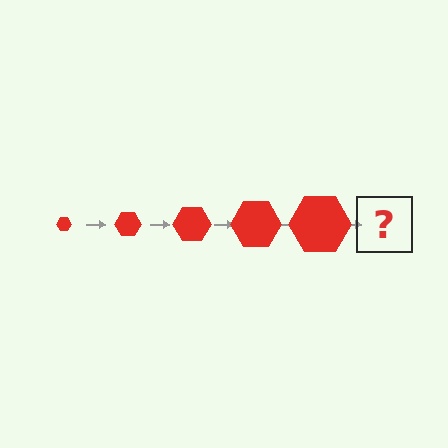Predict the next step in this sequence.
The next step is a red hexagon, larger than the previous one.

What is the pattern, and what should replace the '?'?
The pattern is that the hexagon gets progressively larger each step. The '?' should be a red hexagon, larger than the previous one.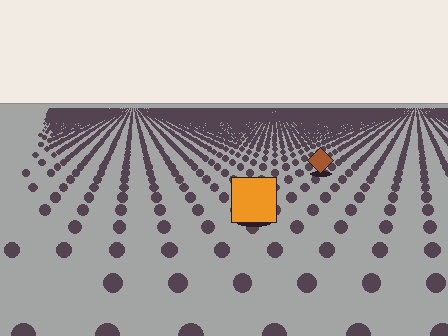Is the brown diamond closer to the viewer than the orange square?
No. The orange square is closer — you can tell from the texture gradient: the ground texture is coarser near it.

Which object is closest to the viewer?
The orange square is closest. The texture marks near it are larger and more spread out.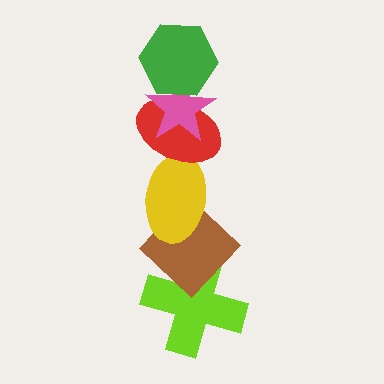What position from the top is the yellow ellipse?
The yellow ellipse is 4th from the top.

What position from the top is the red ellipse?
The red ellipse is 3rd from the top.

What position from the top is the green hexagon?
The green hexagon is 1st from the top.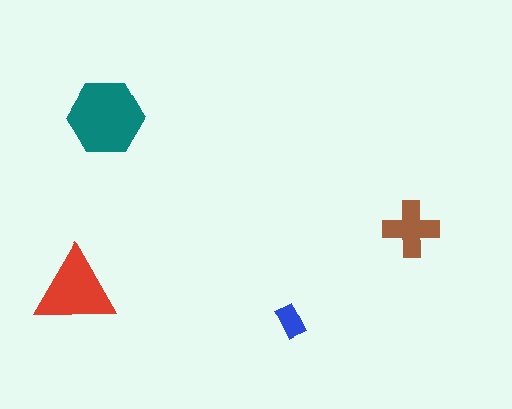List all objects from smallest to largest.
The blue rectangle, the brown cross, the red triangle, the teal hexagon.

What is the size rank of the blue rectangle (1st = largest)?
4th.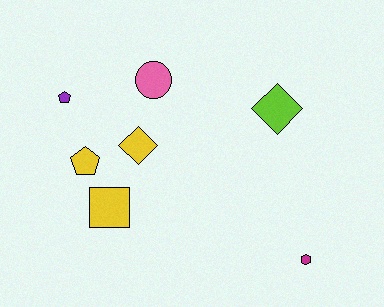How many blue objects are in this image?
There are no blue objects.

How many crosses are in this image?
There are no crosses.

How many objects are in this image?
There are 7 objects.